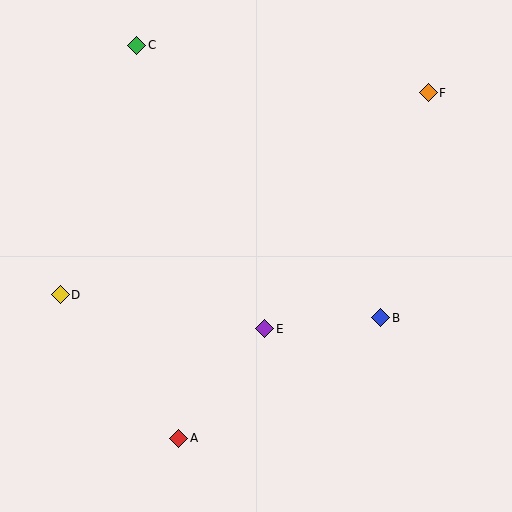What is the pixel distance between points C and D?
The distance between C and D is 261 pixels.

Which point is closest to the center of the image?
Point E at (265, 329) is closest to the center.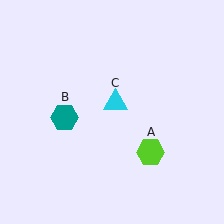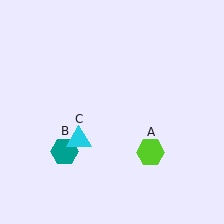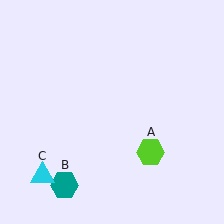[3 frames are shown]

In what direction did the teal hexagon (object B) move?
The teal hexagon (object B) moved down.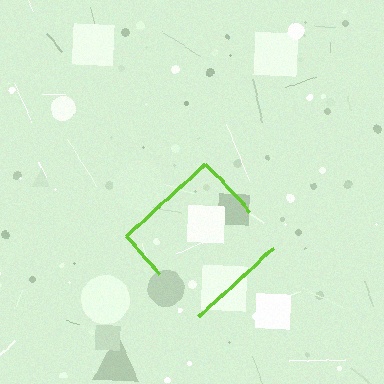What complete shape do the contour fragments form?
The contour fragments form a diamond.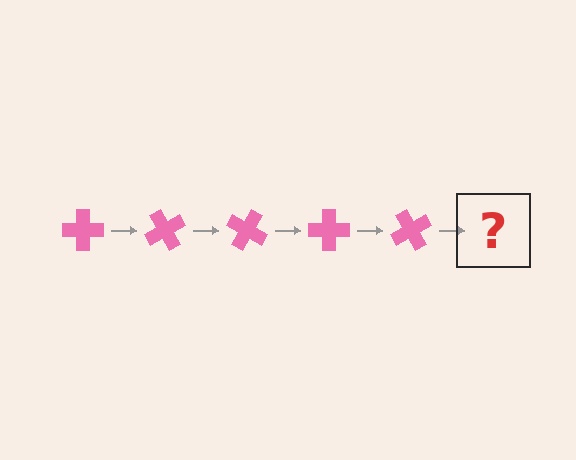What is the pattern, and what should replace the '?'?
The pattern is that the cross rotates 60 degrees each step. The '?' should be a pink cross rotated 300 degrees.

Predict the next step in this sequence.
The next step is a pink cross rotated 300 degrees.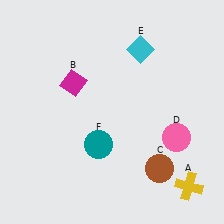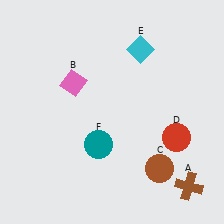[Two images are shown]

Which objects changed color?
A changed from yellow to brown. B changed from magenta to pink. D changed from pink to red.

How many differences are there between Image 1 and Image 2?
There are 3 differences between the two images.